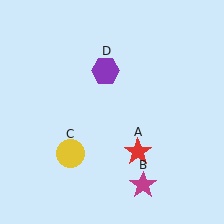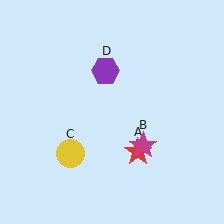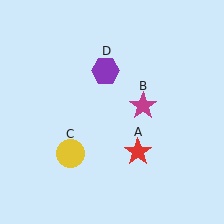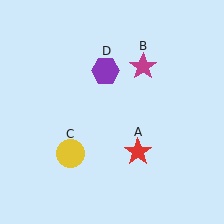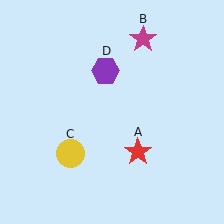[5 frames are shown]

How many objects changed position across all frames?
1 object changed position: magenta star (object B).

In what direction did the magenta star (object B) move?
The magenta star (object B) moved up.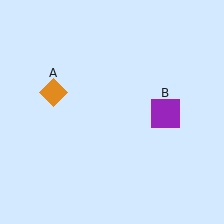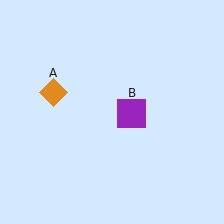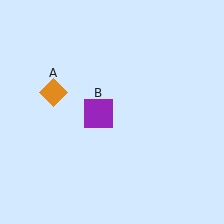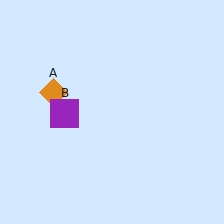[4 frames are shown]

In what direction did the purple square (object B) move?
The purple square (object B) moved left.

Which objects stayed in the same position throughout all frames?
Orange diamond (object A) remained stationary.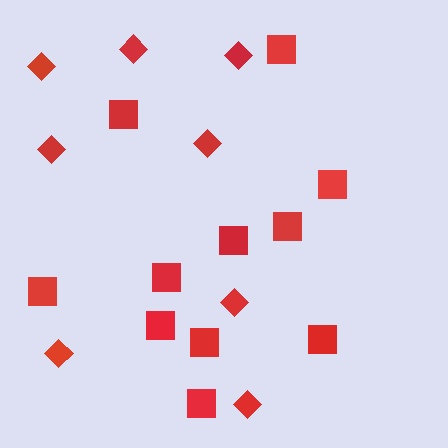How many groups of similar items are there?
There are 2 groups: one group of diamonds (8) and one group of squares (11).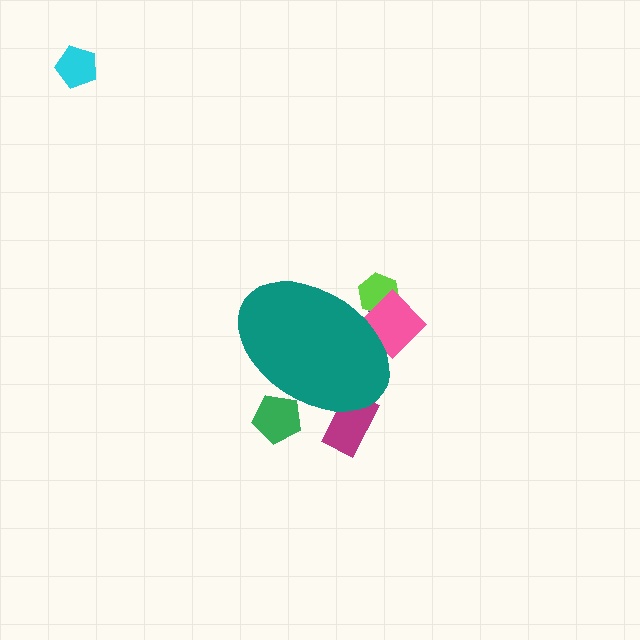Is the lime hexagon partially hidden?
Yes, the lime hexagon is partially hidden behind the teal ellipse.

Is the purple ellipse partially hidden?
Yes, the purple ellipse is partially hidden behind the teal ellipse.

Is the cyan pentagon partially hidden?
No, the cyan pentagon is fully visible.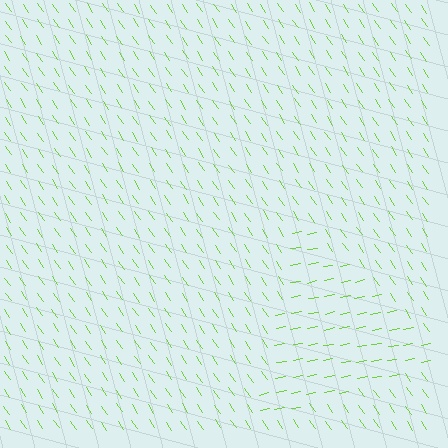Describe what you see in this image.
The image is filled with small lime line segments. A triangle region in the image has lines oriented differently from the surrounding lines, creating a visible texture boundary.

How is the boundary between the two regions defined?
The boundary is defined purely by a change in line orientation (approximately 67 degrees difference). All lines are the same color and thickness.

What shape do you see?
I see a triangle.